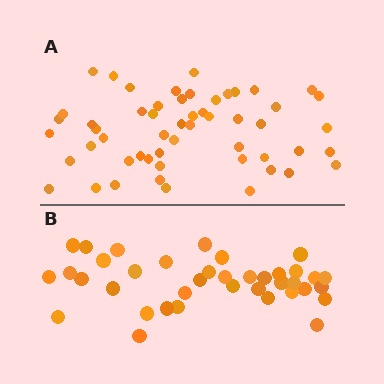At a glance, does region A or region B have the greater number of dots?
Region A (the top region) has more dots.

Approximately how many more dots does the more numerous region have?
Region A has approximately 15 more dots than region B.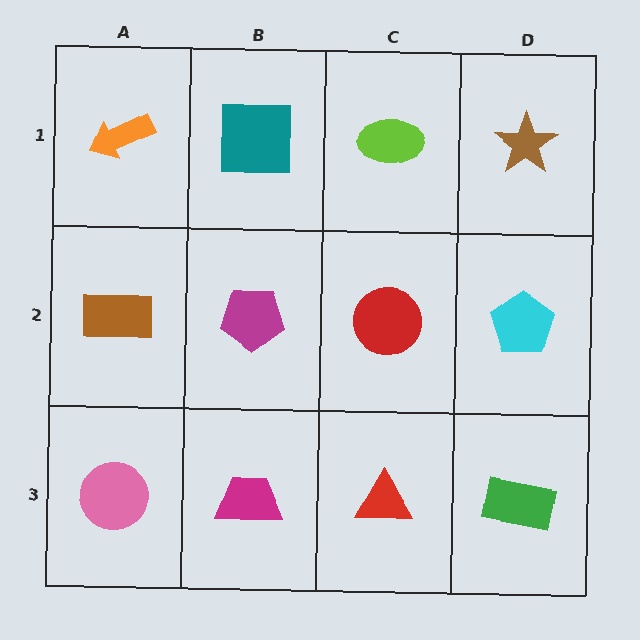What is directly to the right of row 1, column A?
A teal square.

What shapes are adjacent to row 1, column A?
A brown rectangle (row 2, column A), a teal square (row 1, column B).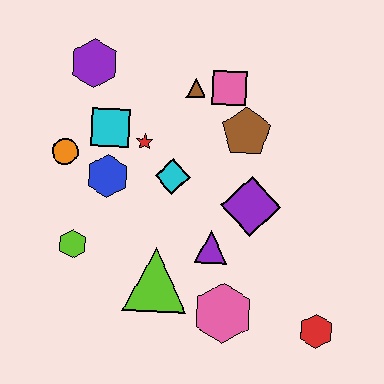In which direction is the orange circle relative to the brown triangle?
The orange circle is to the left of the brown triangle.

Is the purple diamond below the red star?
Yes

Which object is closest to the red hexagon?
The pink hexagon is closest to the red hexagon.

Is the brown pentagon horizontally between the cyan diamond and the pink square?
No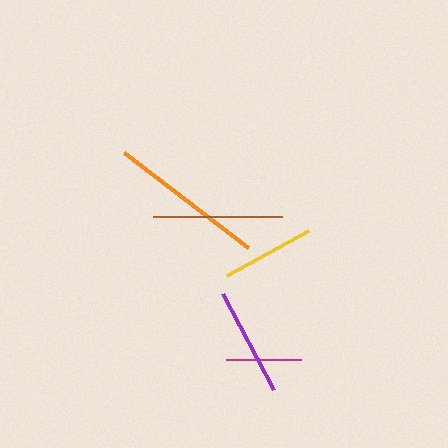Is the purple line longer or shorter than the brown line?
The brown line is longer than the purple line.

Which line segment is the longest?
The orange line is the longest at approximately 155 pixels.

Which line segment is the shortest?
The magenta line is the shortest at approximately 75 pixels.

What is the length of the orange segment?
The orange segment is approximately 155 pixels long.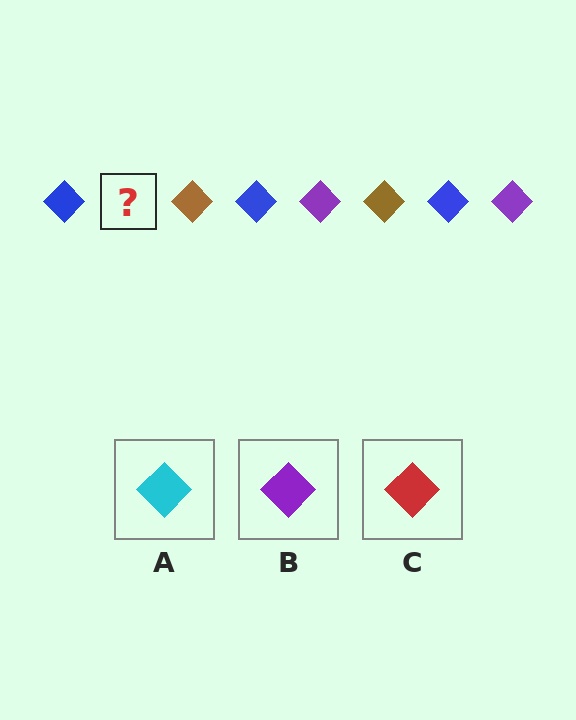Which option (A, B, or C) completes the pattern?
B.